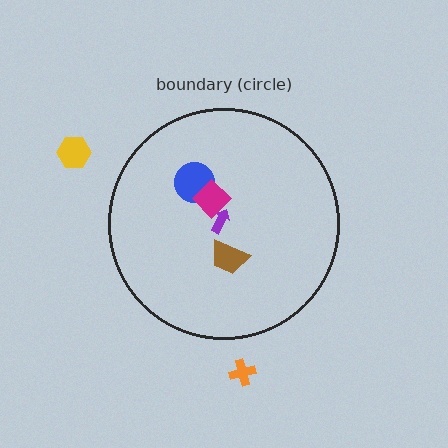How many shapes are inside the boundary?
4 inside, 2 outside.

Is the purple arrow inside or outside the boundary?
Inside.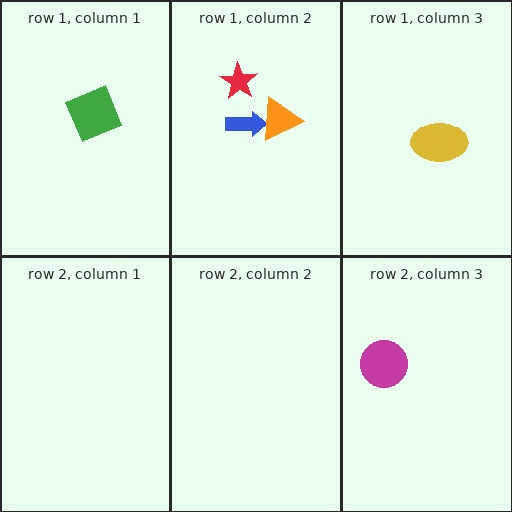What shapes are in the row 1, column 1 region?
The green square.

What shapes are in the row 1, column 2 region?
The blue arrow, the red star, the orange triangle.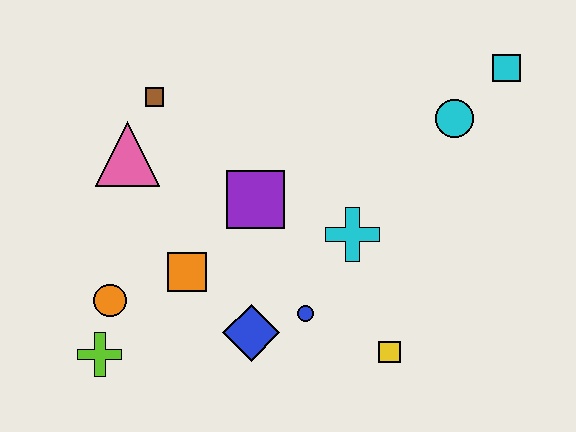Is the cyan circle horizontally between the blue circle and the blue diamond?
No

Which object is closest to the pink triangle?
The brown square is closest to the pink triangle.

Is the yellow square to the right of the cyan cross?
Yes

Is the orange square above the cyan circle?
No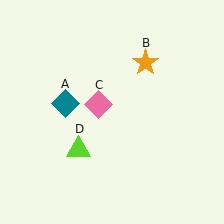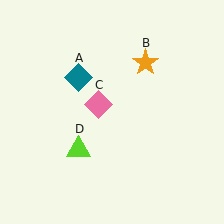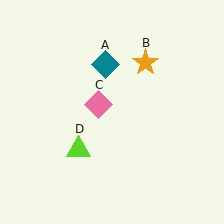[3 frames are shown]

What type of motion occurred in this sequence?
The teal diamond (object A) rotated clockwise around the center of the scene.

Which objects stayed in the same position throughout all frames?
Orange star (object B) and pink diamond (object C) and lime triangle (object D) remained stationary.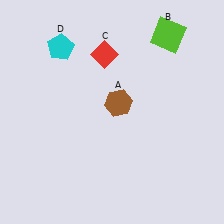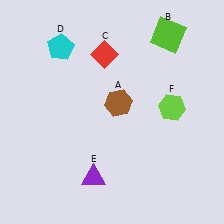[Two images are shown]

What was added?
A purple triangle (E), a lime hexagon (F) were added in Image 2.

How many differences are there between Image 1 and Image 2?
There are 2 differences between the two images.